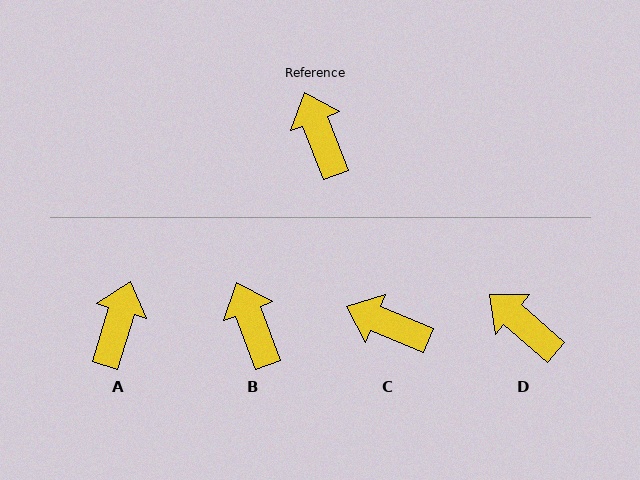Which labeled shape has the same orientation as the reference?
B.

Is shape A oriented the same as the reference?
No, it is off by about 38 degrees.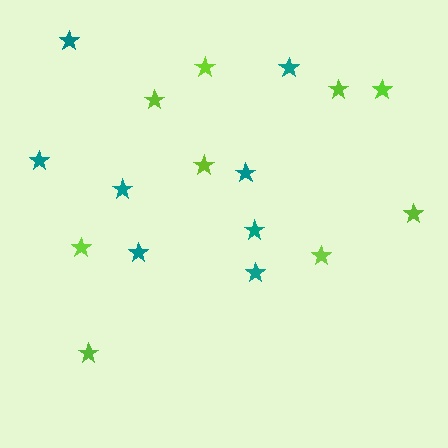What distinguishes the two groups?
There are 2 groups: one group of teal stars (8) and one group of lime stars (9).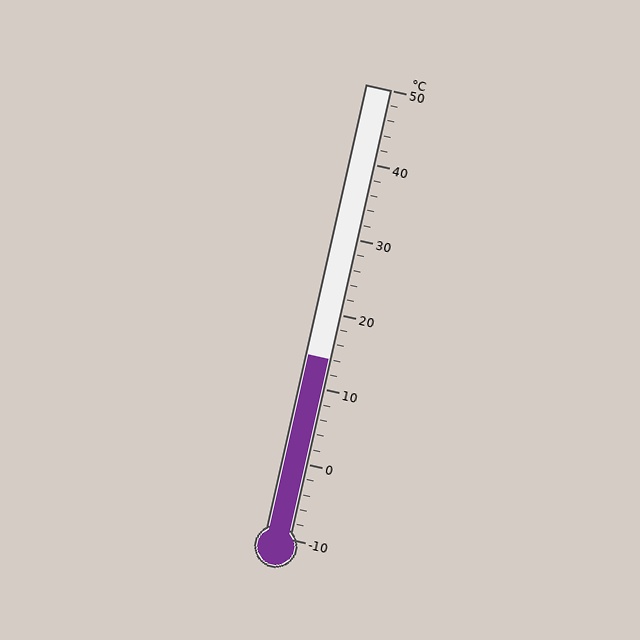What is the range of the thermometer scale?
The thermometer scale ranges from -10°C to 50°C.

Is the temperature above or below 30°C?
The temperature is below 30°C.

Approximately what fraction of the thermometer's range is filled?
The thermometer is filled to approximately 40% of its range.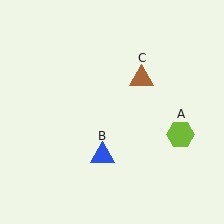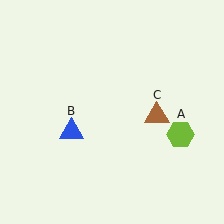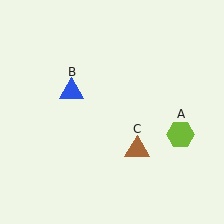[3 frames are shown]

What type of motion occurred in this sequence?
The blue triangle (object B), brown triangle (object C) rotated clockwise around the center of the scene.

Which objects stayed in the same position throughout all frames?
Lime hexagon (object A) remained stationary.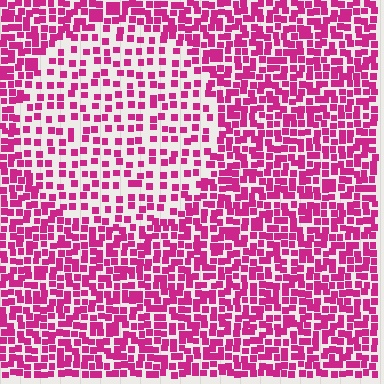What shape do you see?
I see a circle.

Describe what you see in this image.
The image contains small magenta elements arranged at two different densities. A circle-shaped region is visible where the elements are less densely packed than the surrounding area.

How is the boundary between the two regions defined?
The boundary is defined by a change in element density (approximately 2.0x ratio). All elements are the same color, size, and shape.